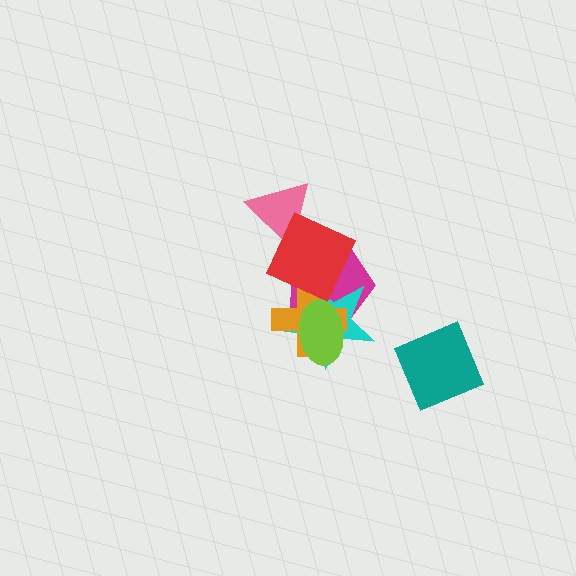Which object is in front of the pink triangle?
The red diamond is in front of the pink triangle.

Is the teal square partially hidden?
No, no other shape covers it.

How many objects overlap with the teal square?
0 objects overlap with the teal square.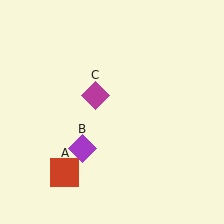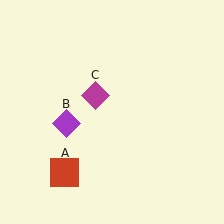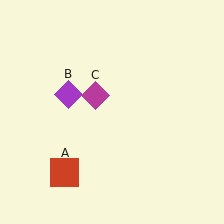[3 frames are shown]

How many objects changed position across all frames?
1 object changed position: purple diamond (object B).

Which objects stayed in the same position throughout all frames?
Red square (object A) and magenta diamond (object C) remained stationary.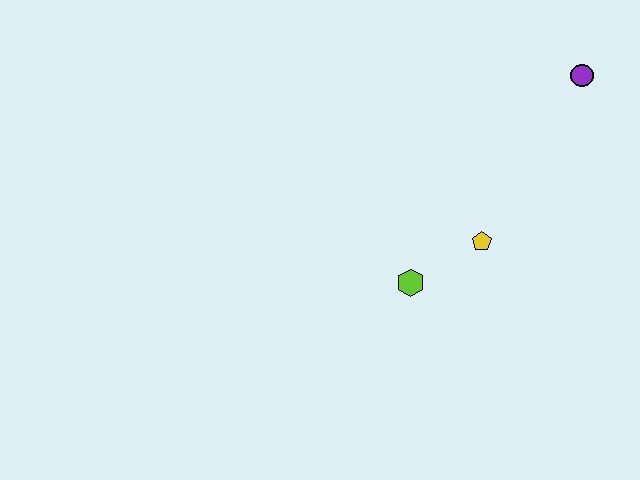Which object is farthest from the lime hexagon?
The purple circle is farthest from the lime hexagon.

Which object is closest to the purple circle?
The yellow pentagon is closest to the purple circle.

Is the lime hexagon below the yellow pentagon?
Yes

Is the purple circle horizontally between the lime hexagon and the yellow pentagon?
No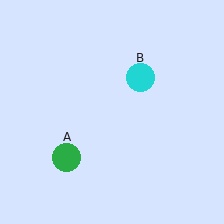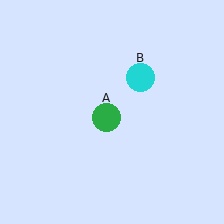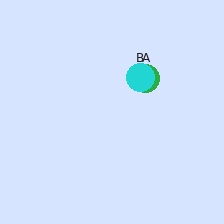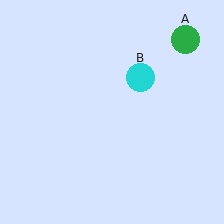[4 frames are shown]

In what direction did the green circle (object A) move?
The green circle (object A) moved up and to the right.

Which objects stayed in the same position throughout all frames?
Cyan circle (object B) remained stationary.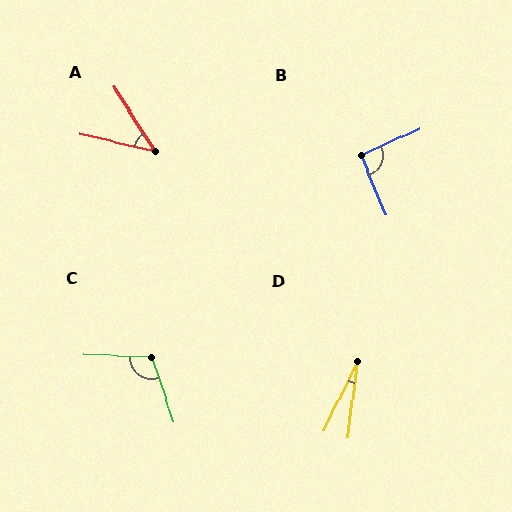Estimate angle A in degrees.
Approximately 44 degrees.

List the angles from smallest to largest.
D (18°), A (44°), B (92°), C (110°).